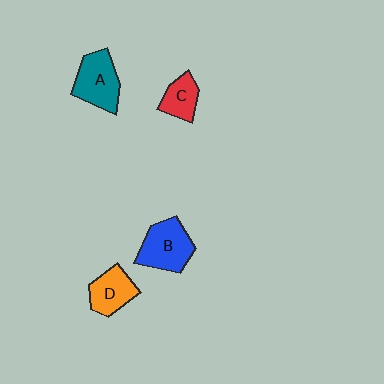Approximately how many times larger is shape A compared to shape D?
Approximately 1.2 times.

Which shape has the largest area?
Shape B (blue).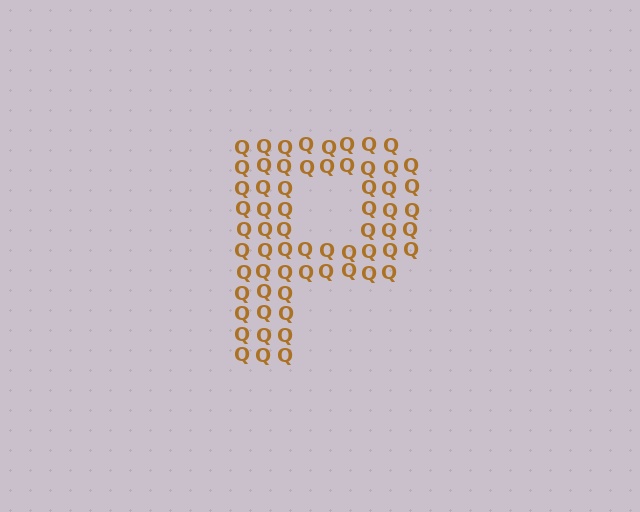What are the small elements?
The small elements are letter Q's.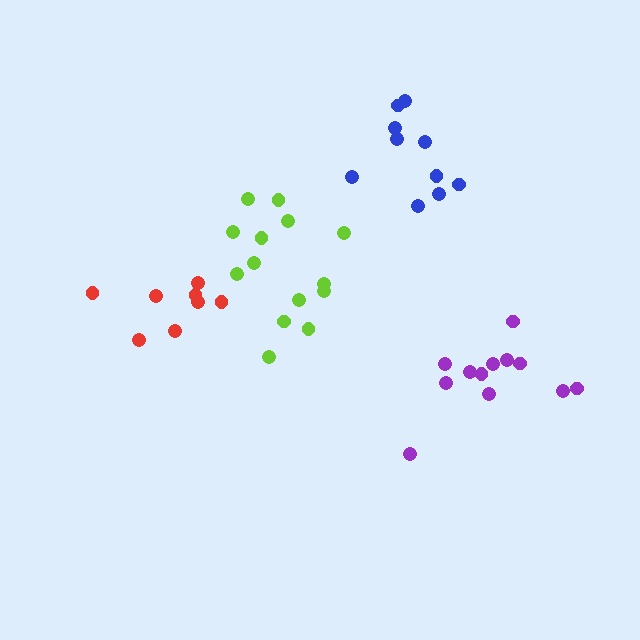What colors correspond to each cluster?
The clusters are colored: lime, red, purple, blue.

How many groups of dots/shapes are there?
There are 4 groups.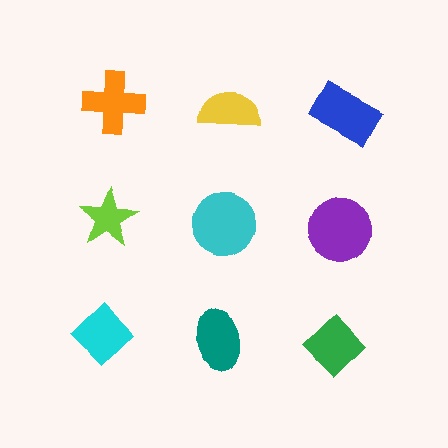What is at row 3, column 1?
A cyan diamond.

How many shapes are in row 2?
3 shapes.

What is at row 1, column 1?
An orange cross.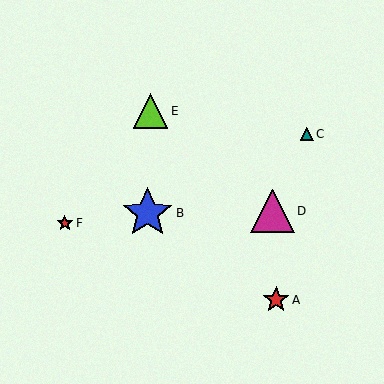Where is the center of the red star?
The center of the red star is at (276, 300).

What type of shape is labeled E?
Shape E is a lime triangle.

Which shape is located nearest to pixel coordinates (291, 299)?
The red star (labeled A) at (276, 300) is nearest to that location.